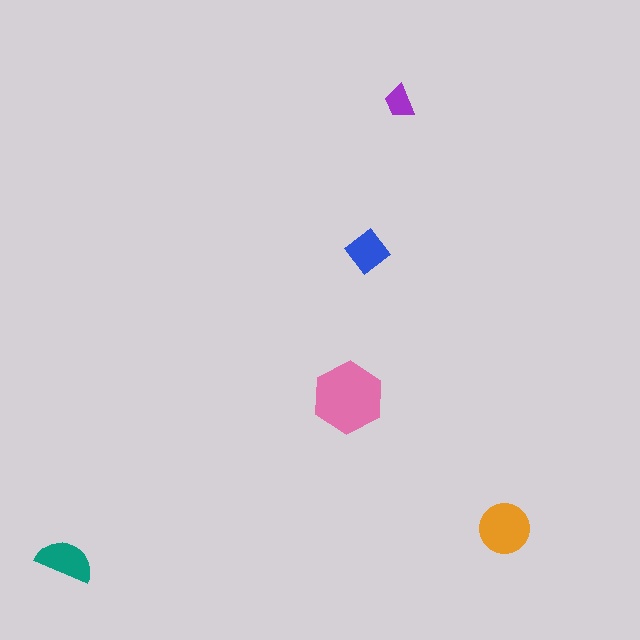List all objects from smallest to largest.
The purple trapezoid, the blue diamond, the teal semicircle, the orange circle, the pink hexagon.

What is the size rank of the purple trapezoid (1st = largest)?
5th.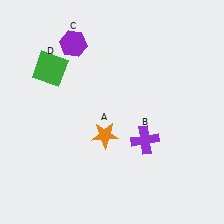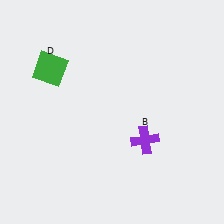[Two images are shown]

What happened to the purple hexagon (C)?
The purple hexagon (C) was removed in Image 2. It was in the top-left area of Image 1.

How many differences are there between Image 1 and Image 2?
There are 2 differences between the two images.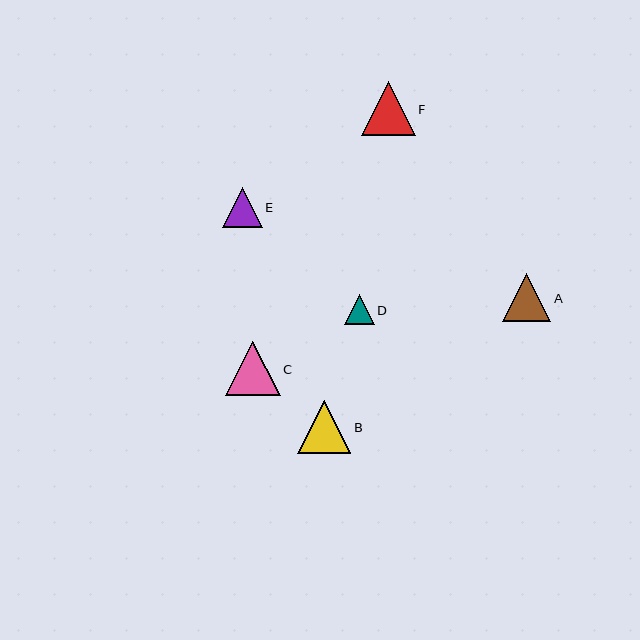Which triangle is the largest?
Triangle C is the largest with a size of approximately 55 pixels.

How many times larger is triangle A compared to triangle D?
Triangle A is approximately 1.6 times the size of triangle D.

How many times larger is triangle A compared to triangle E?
Triangle A is approximately 1.2 times the size of triangle E.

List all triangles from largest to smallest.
From largest to smallest: C, F, B, A, E, D.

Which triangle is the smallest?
Triangle D is the smallest with a size of approximately 30 pixels.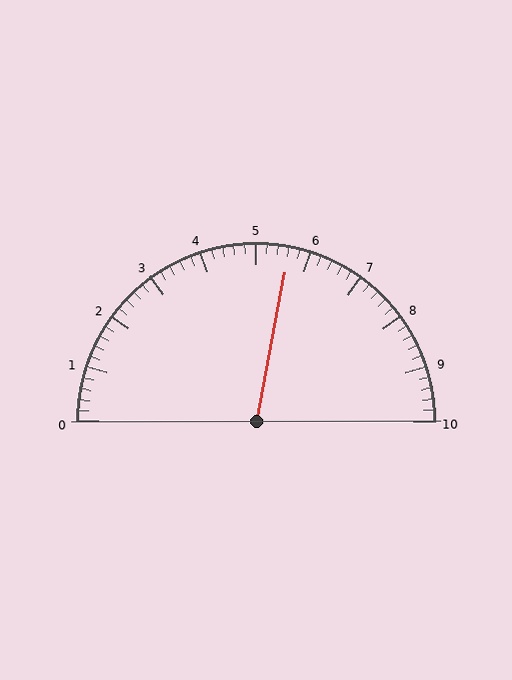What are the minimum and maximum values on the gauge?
The gauge ranges from 0 to 10.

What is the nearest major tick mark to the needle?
The nearest major tick mark is 6.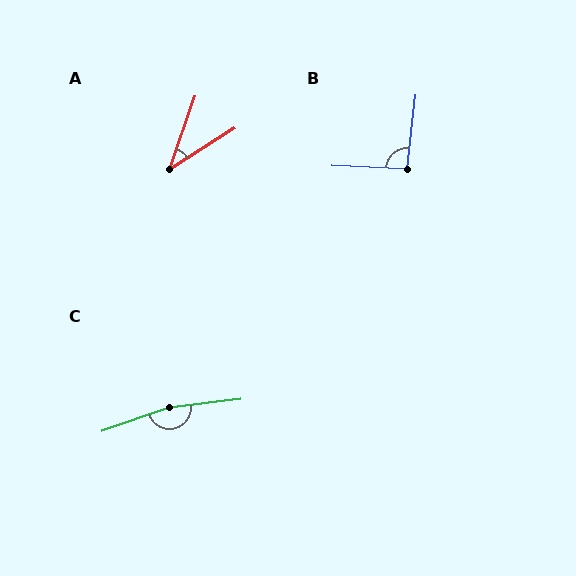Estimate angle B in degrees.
Approximately 94 degrees.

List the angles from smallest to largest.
A (38°), B (94°), C (168°).